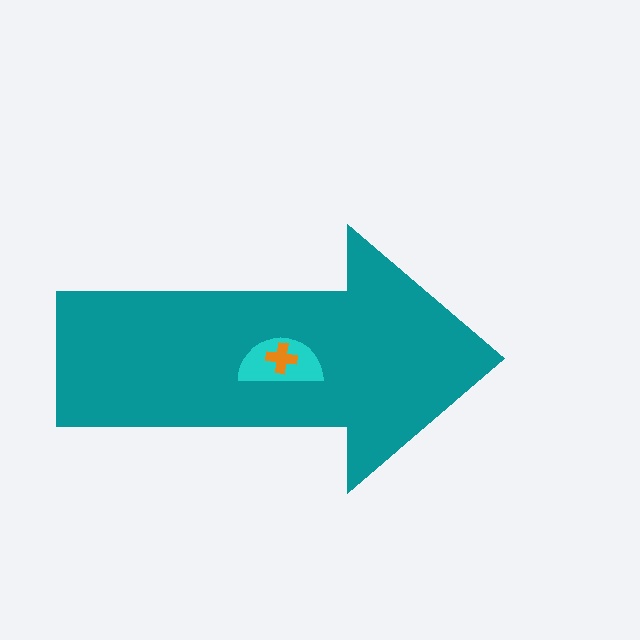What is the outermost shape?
The teal arrow.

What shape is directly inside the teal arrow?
The cyan semicircle.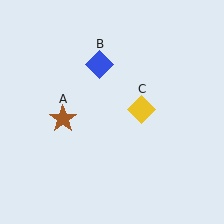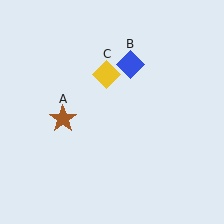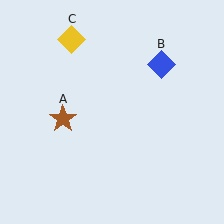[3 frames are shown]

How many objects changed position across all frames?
2 objects changed position: blue diamond (object B), yellow diamond (object C).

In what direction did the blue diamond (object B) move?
The blue diamond (object B) moved right.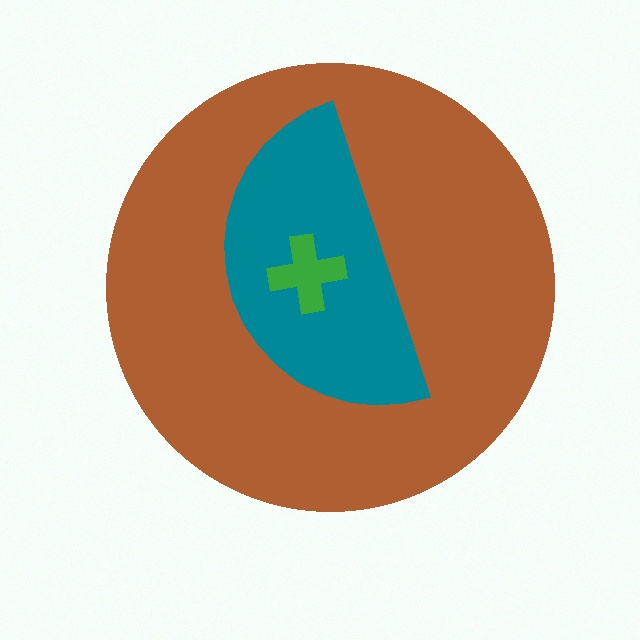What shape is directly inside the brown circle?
The teal semicircle.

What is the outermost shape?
The brown circle.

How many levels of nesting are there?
3.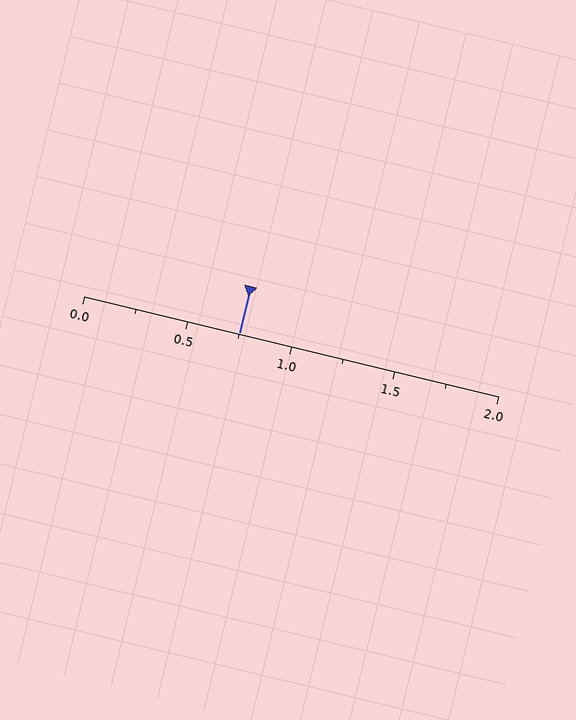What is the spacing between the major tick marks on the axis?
The major ticks are spaced 0.5 apart.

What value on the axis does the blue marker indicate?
The marker indicates approximately 0.75.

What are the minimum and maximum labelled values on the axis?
The axis runs from 0.0 to 2.0.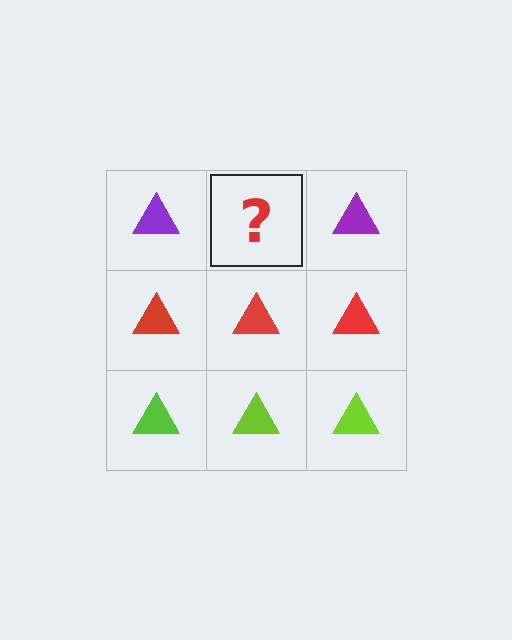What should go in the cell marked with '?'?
The missing cell should contain a purple triangle.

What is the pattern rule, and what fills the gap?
The rule is that each row has a consistent color. The gap should be filled with a purple triangle.